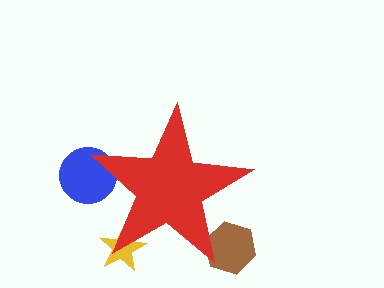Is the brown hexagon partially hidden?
Yes, the brown hexagon is partially hidden behind the red star.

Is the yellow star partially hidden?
Yes, the yellow star is partially hidden behind the red star.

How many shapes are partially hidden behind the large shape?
3 shapes are partially hidden.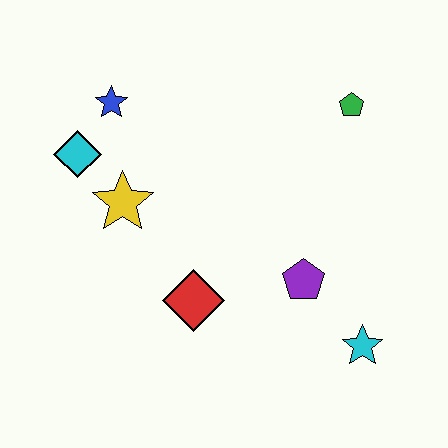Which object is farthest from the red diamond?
The green pentagon is farthest from the red diamond.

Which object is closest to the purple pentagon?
The cyan star is closest to the purple pentagon.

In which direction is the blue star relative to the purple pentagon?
The blue star is to the left of the purple pentagon.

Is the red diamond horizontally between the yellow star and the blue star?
No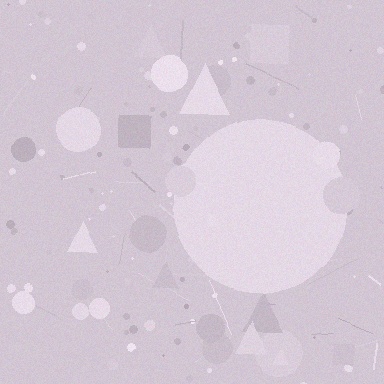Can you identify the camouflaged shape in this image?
The camouflaged shape is a circle.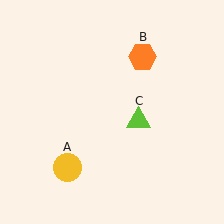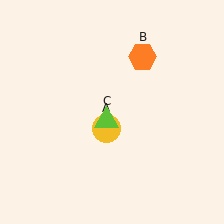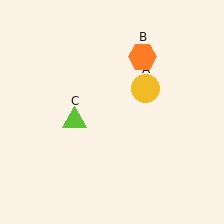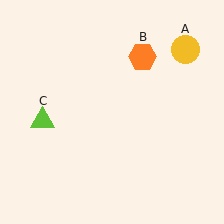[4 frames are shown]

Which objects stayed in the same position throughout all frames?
Orange hexagon (object B) remained stationary.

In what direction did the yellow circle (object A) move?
The yellow circle (object A) moved up and to the right.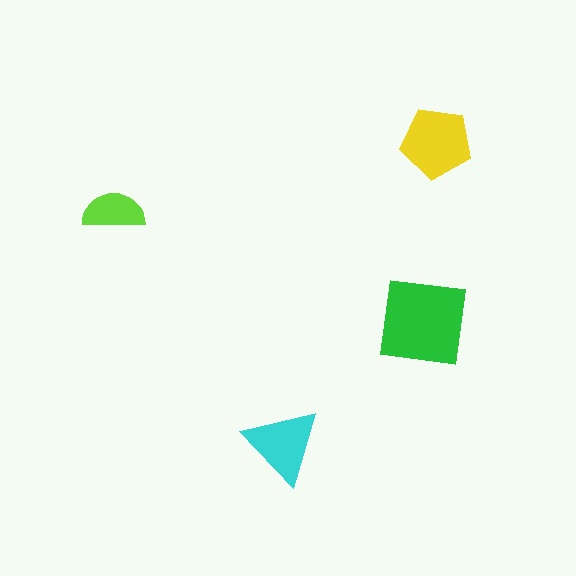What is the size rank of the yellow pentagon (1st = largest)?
2nd.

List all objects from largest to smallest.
The green square, the yellow pentagon, the cyan triangle, the lime semicircle.